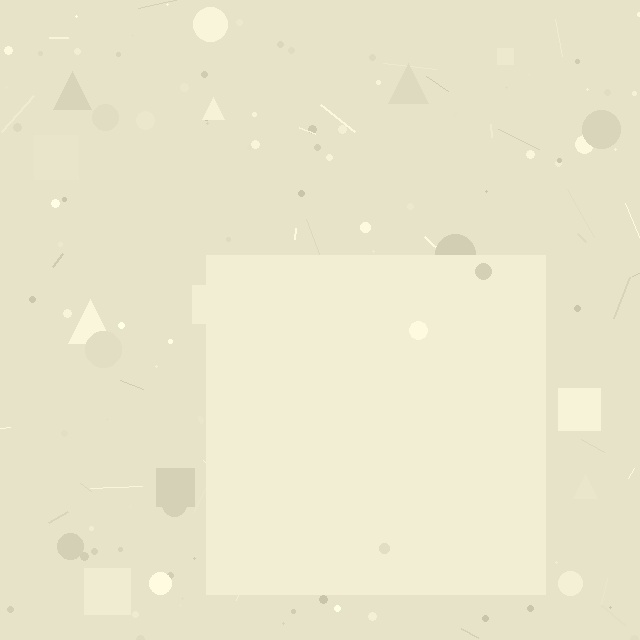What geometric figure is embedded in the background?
A square is embedded in the background.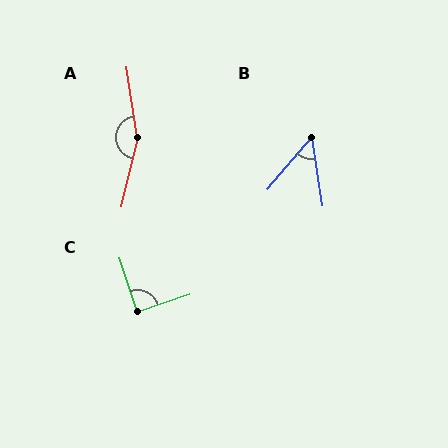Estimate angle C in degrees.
Approximately 89 degrees.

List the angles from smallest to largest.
B (49°), C (89°), A (158°).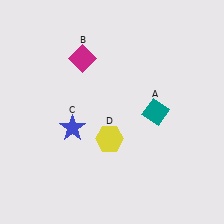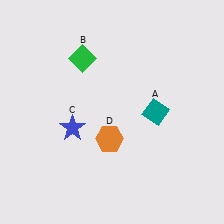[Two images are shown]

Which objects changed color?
B changed from magenta to green. D changed from yellow to orange.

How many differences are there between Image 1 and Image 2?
There are 2 differences between the two images.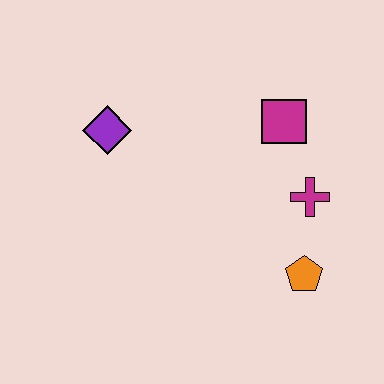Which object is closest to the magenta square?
The magenta cross is closest to the magenta square.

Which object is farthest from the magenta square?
The purple diamond is farthest from the magenta square.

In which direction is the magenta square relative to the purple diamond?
The magenta square is to the right of the purple diamond.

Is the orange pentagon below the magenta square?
Yes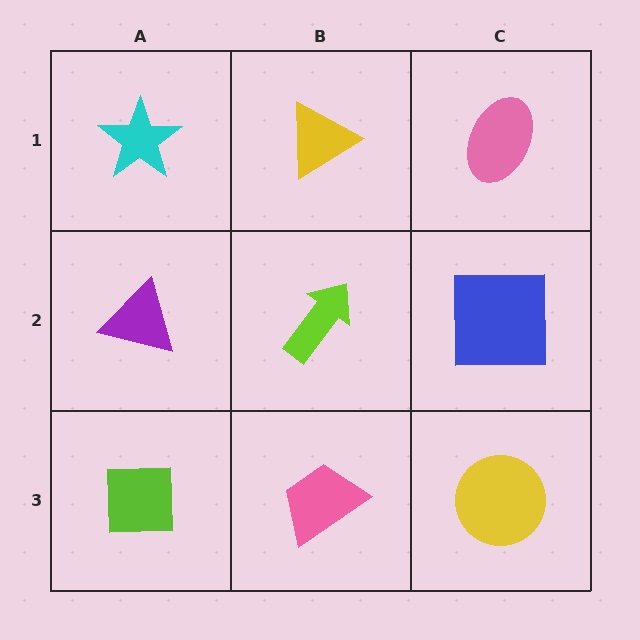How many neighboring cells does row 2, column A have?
3.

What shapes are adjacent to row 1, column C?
A blue square (row 2, column C), a yellow triangle (row 1, column B).